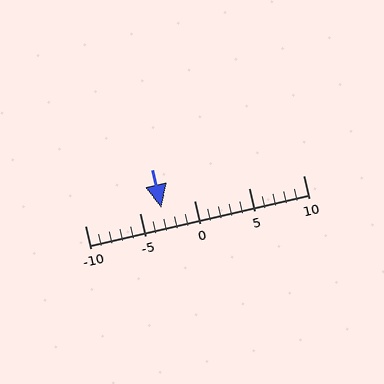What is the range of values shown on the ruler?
The ruler shows values from -10 to 10.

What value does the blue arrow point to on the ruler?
The blue arrow points to approximately -3.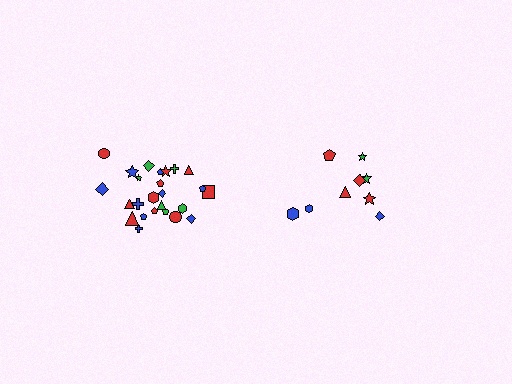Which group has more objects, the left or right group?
The left group.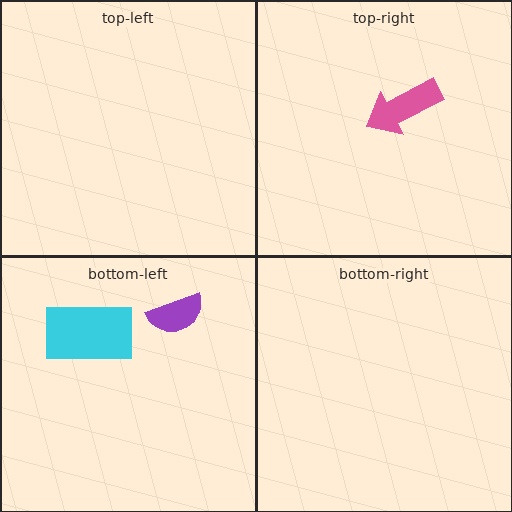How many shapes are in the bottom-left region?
2.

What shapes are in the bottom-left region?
The cyan rectangle, the purple semicircle.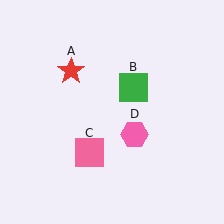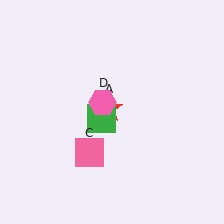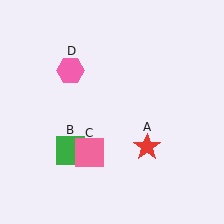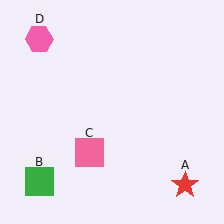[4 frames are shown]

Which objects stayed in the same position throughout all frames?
Pink square (object C) remained stationary.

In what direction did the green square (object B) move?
The green square (object B) moved down and to the left.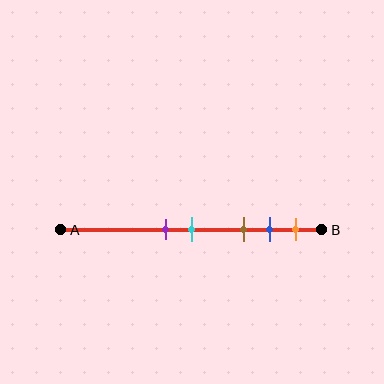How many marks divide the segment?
There are 5 marks dividing the segment.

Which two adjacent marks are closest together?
The purple and cyan marks are the closest adjacent pair.